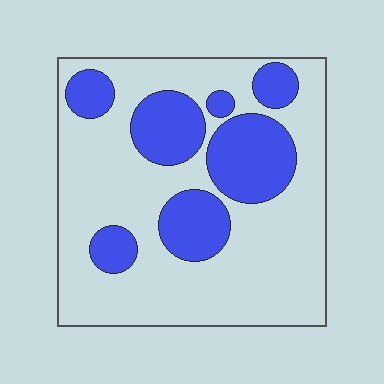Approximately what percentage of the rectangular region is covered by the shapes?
Approximately 30%.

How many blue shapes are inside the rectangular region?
7.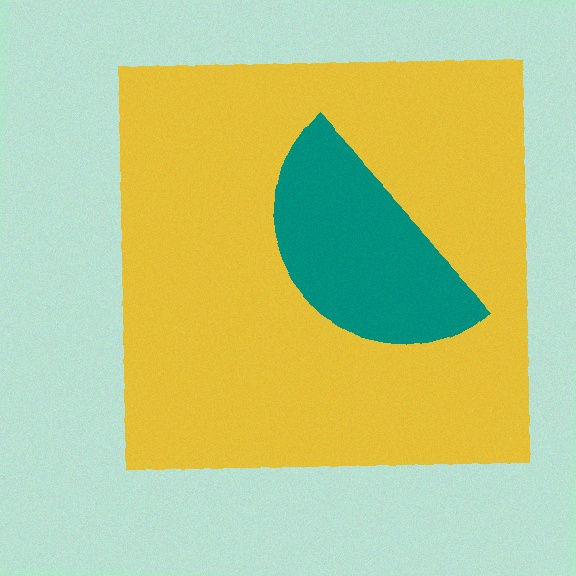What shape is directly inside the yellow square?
The teal semicircle.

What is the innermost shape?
The teal semicircle.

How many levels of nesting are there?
2.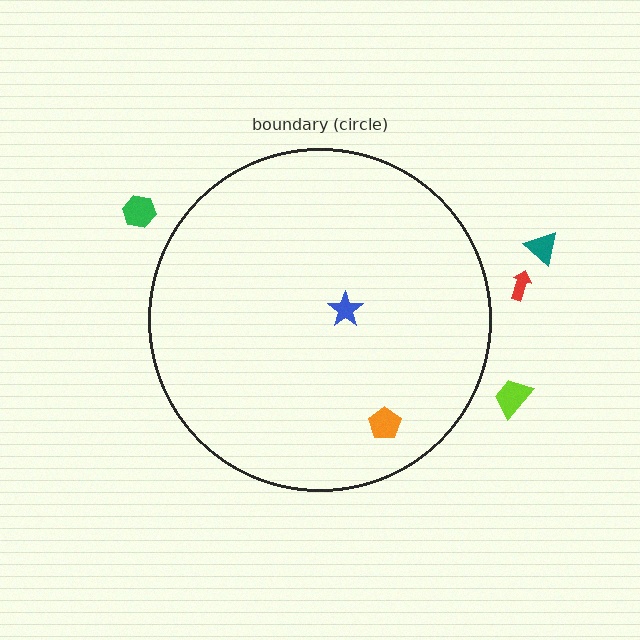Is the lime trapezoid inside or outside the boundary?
Outside.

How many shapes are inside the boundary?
2 inside, 4 outside.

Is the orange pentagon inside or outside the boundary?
Inside.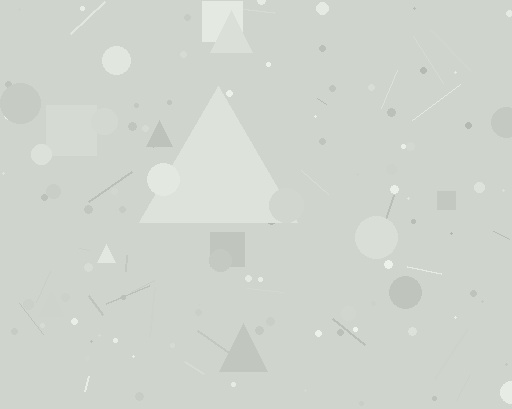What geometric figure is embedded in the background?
A triangle is embedded in the background.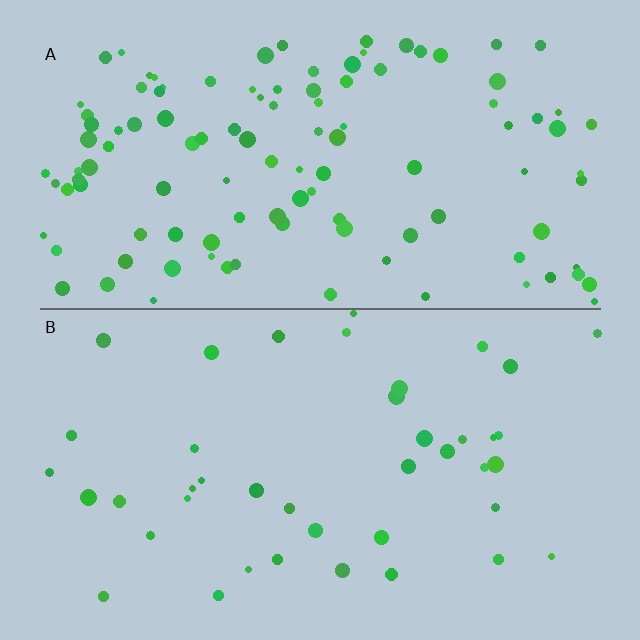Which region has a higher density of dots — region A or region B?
A (the top).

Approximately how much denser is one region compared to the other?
Approximately 2.7× — region A over region B.